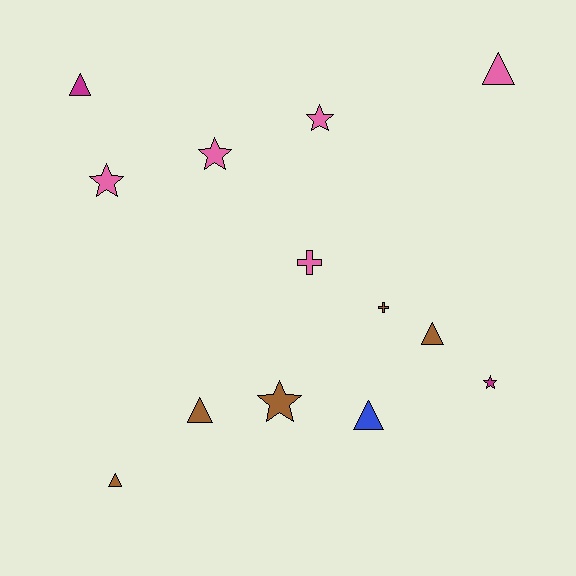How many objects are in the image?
There are 13 objects.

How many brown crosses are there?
There is 1 brown cross.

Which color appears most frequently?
Brown, with 5 objects.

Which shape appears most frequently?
Triangle, with 6 objects.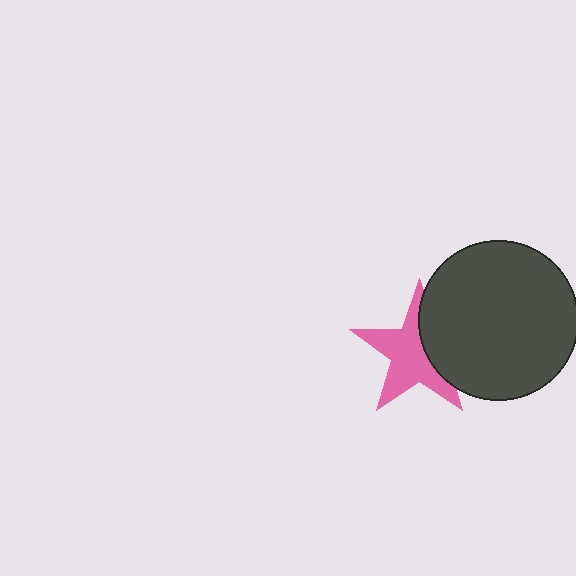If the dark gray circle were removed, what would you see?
You would see the complete pink star.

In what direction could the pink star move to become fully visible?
The pink star could move left. That would shift it out from behind the dark gray circle entirely.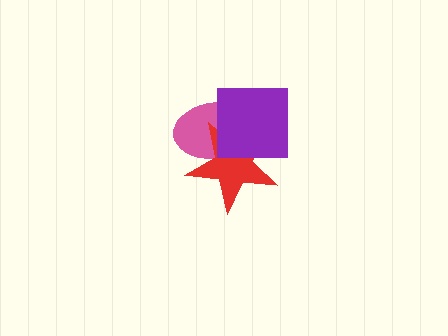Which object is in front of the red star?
The purple square is in front of the red star.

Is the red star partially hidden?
Yes, it is partially covered by another shape.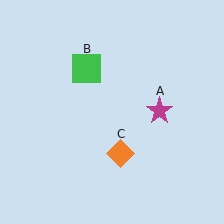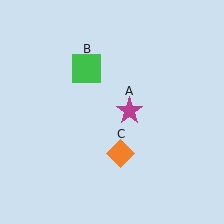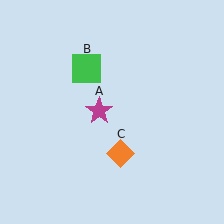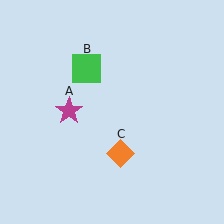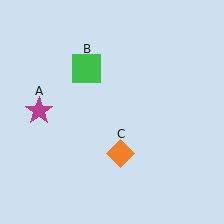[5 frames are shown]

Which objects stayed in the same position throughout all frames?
Green square (object B) and orange diamond (object C) remained stationary.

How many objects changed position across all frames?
1 object changed position: magenta star (object A).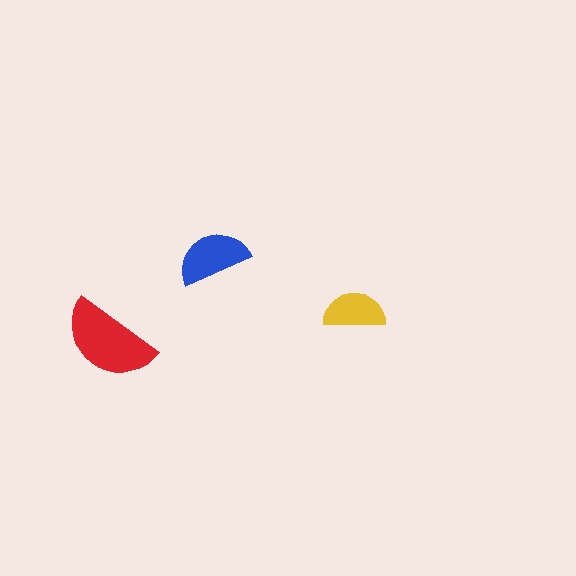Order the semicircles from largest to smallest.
the red one, the blue one, the yellow one.